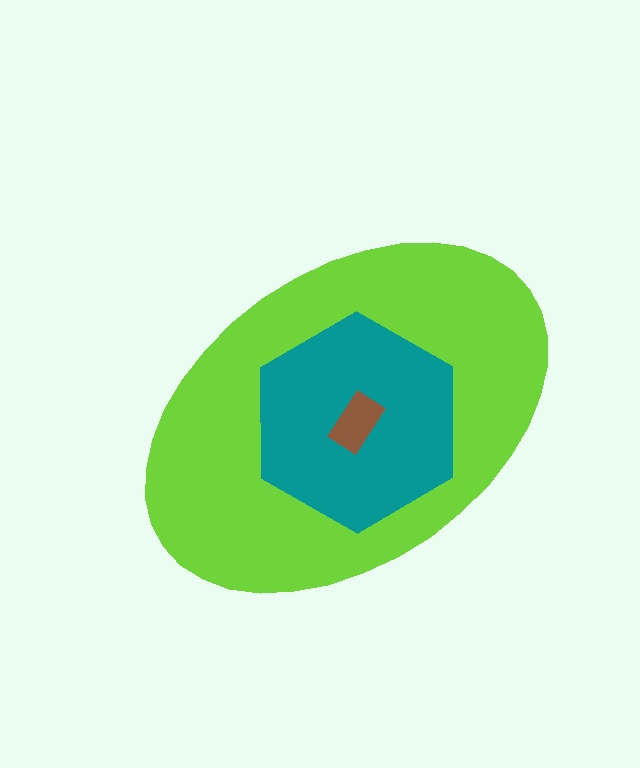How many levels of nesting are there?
3.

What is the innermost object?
The brown rectangle.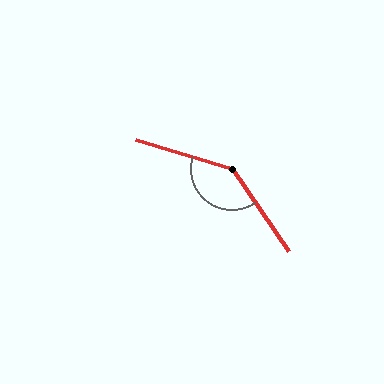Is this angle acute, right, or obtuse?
It is obtuse.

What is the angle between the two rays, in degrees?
Approximately 141 degrees.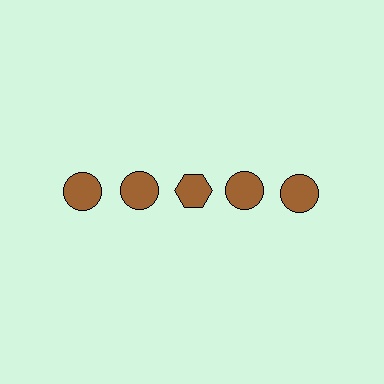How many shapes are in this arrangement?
There are 5 shapes arranged in a grid pattern.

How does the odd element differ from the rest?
It has a different shape: hexagon instead of circle.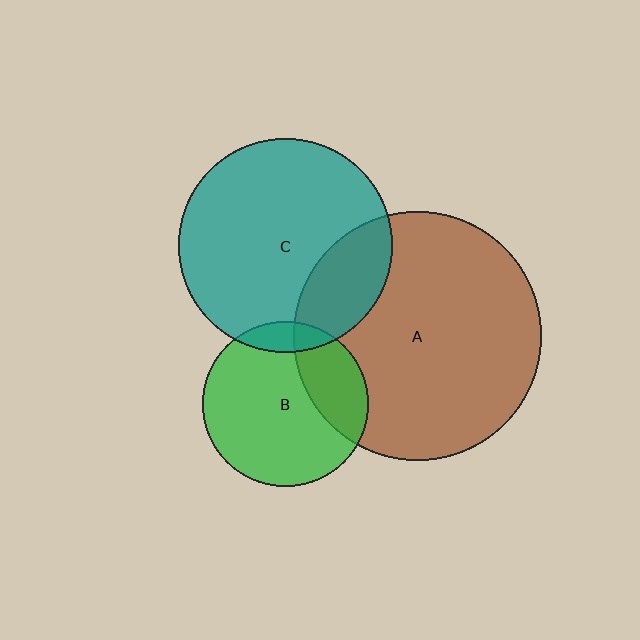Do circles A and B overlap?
Yes.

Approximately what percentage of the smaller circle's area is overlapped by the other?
Approximately 25%.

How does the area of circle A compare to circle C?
Approximately 1.3 times.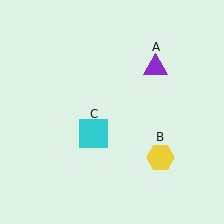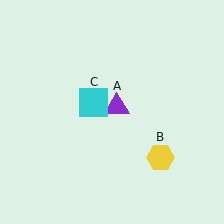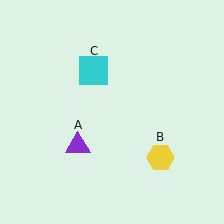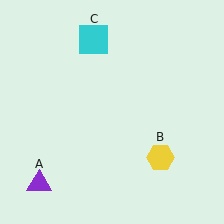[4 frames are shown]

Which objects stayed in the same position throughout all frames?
Yellow hexagon (object B) remained stationary.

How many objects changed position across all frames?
2 objects changed position: purple triangle (object A), cyan square (object C).